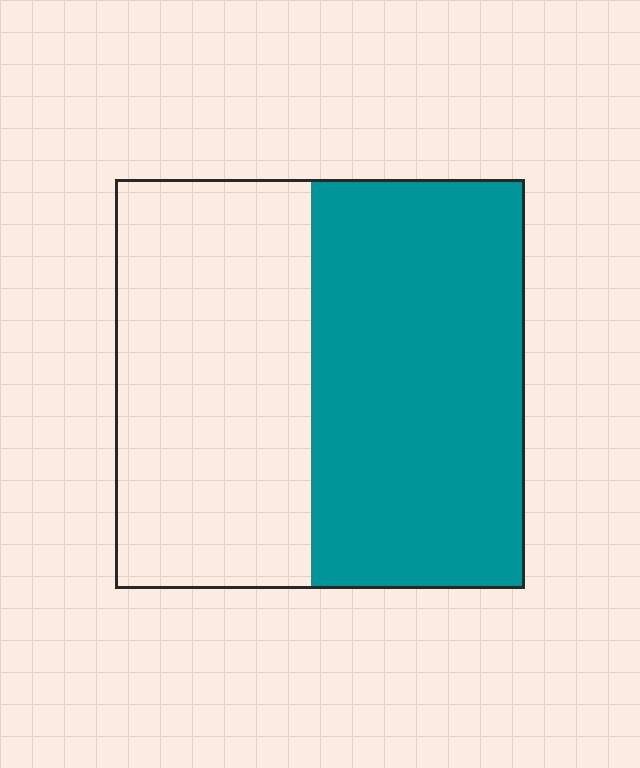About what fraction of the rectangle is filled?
About one half (1/2).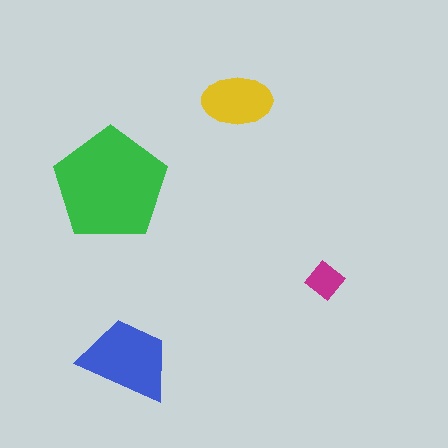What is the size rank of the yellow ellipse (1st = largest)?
3rd.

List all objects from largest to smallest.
The green pentagon, the blue trapezoid, the yellow ellipse, the magenta diamond.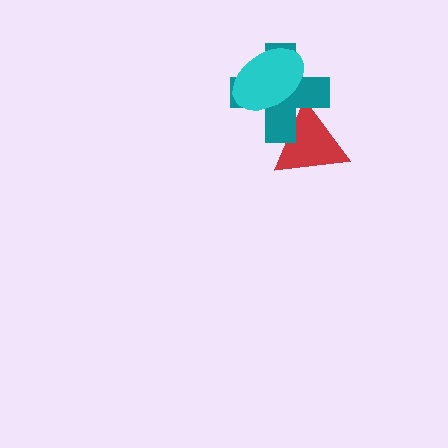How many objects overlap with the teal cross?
2 objects overlap with the teal cross.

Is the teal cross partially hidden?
Yes, it is partially covered by another shape.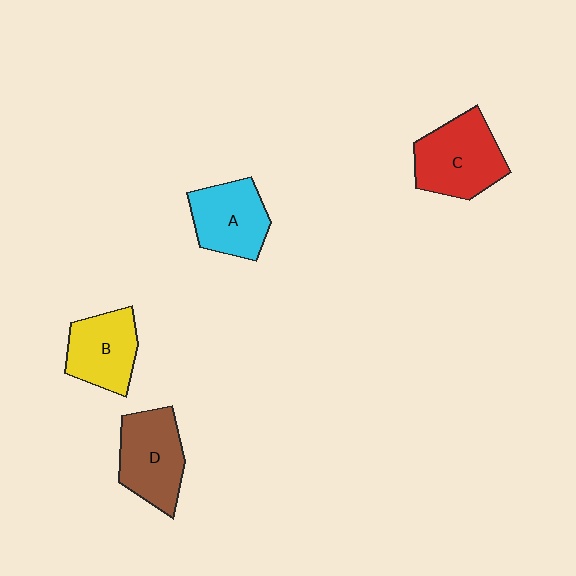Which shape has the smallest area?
Shape B (yellow).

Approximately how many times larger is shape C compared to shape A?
Approximately 1.2 times.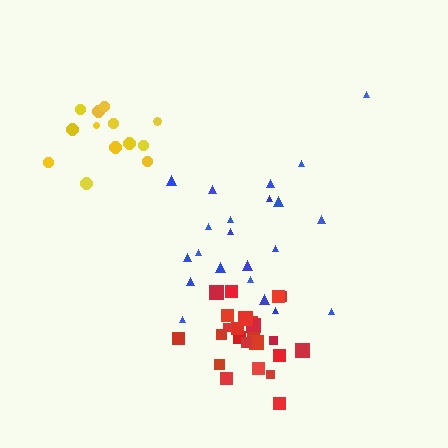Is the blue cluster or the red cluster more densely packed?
Red.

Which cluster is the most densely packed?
Red.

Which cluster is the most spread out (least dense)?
Blue.